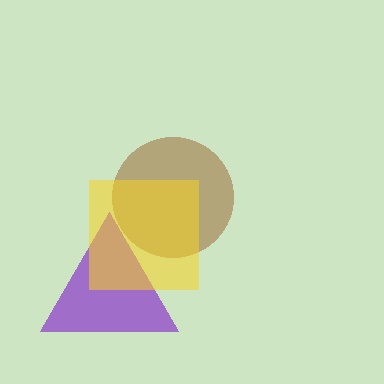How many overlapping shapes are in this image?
There are 3 overlapping shapes in the image.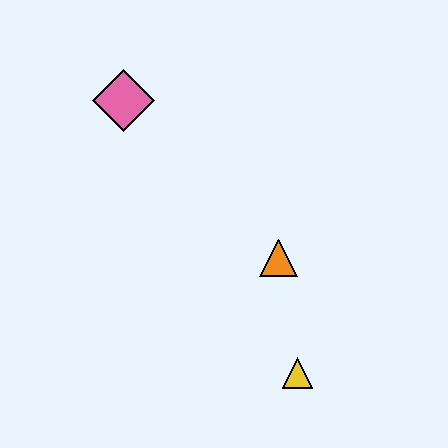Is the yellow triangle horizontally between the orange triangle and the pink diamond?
No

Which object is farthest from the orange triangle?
The pink diamond is farthest from the orange triangle.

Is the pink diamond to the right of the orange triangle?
No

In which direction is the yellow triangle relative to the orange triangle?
The yellow triangle is below the orange triangle.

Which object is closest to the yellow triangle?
The orange triangle is closest to the yellow triangle.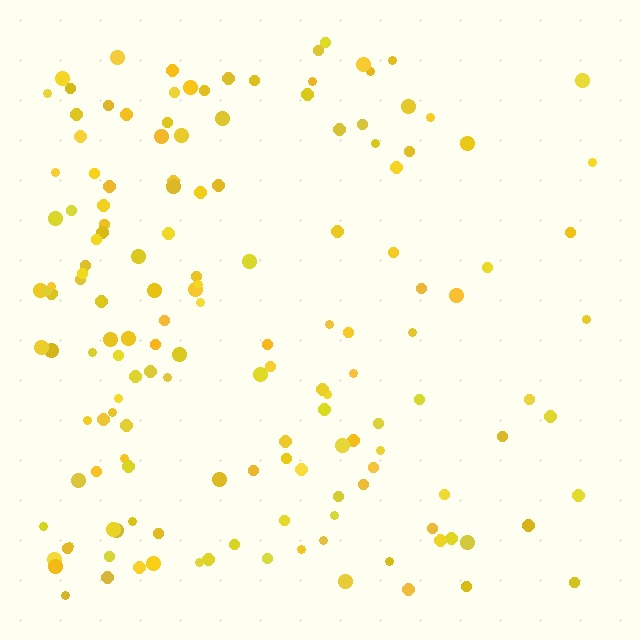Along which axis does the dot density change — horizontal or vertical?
Horizontal.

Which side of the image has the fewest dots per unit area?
The right.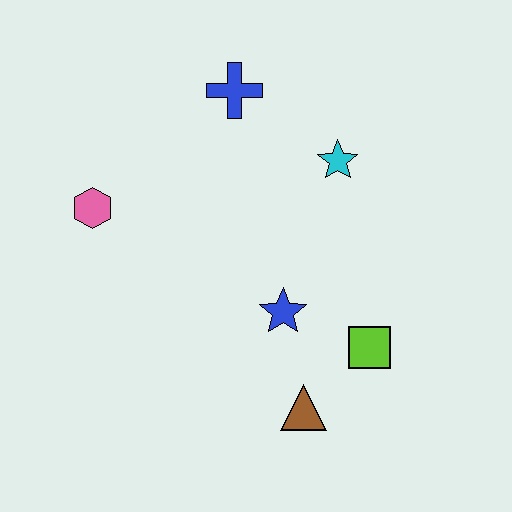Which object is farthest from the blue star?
The blue cross is farthest from the blue star.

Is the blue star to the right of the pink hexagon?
Yes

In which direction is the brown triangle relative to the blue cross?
The brown triangle is below the blue cross.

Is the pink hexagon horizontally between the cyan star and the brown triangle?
No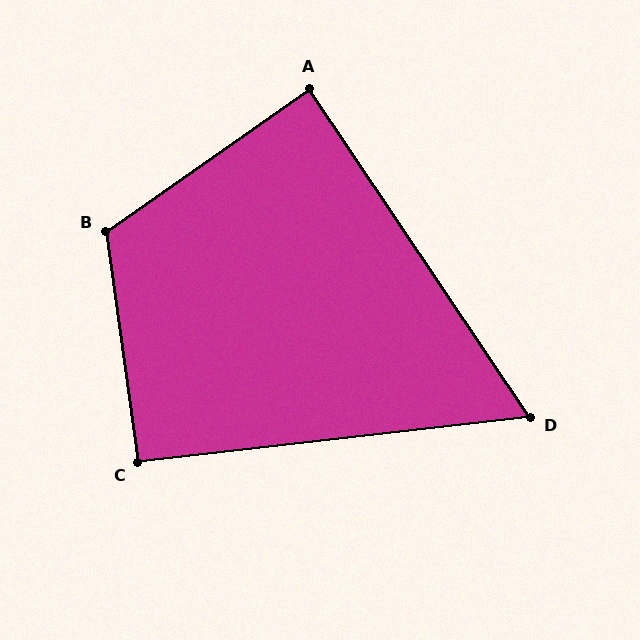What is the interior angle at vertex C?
Approximately 91 degrees (approximately right).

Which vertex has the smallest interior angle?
D, at approximately 63 degrees.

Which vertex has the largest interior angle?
B, at approximately 117 degrees.